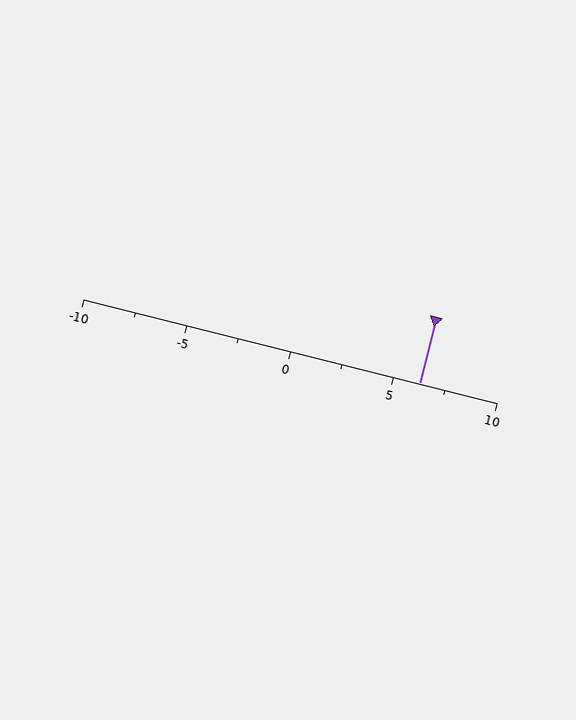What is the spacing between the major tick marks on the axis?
The major ticks are spaced 5 apart.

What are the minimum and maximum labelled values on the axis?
The axis runs from -10 to 10.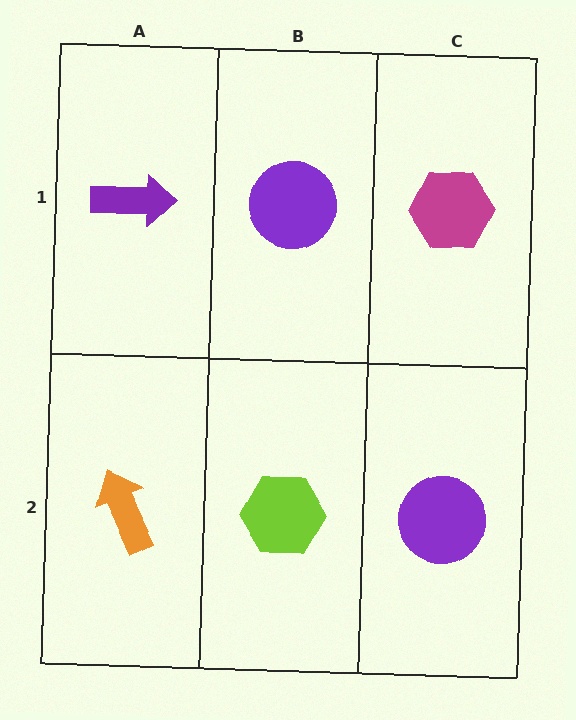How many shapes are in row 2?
3 shapes.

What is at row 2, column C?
A purple circle.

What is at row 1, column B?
A purple circle.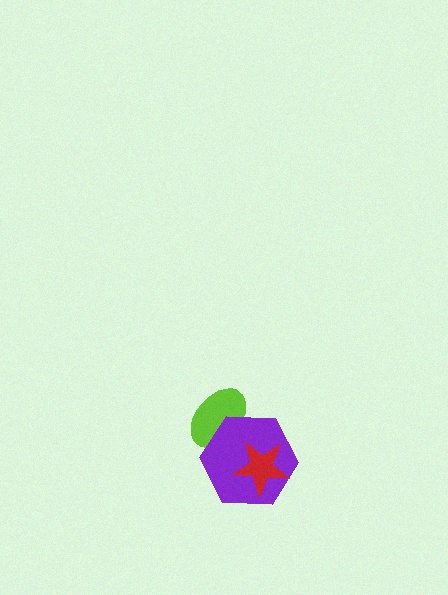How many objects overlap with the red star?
1 object overlaps with the red star.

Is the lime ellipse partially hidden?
Yes, it is partially covered by another shape.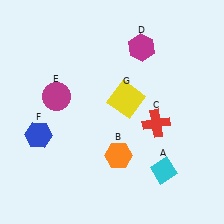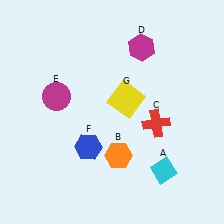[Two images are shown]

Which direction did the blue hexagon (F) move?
The blue hexagon (F) moved right.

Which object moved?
The blue hexagon (F) moved right.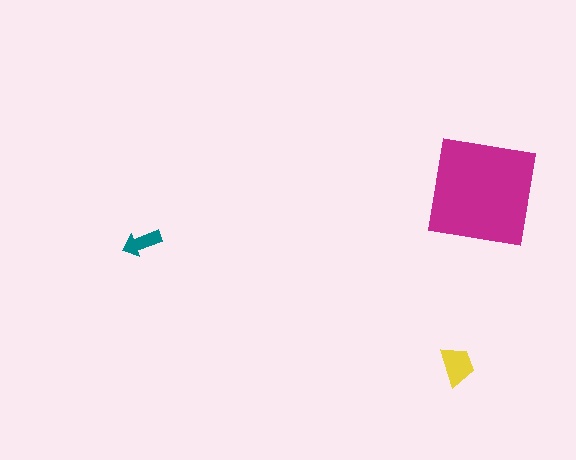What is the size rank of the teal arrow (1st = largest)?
3rd.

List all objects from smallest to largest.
The teal arrow, the yellow trapezoid, the magenta square.